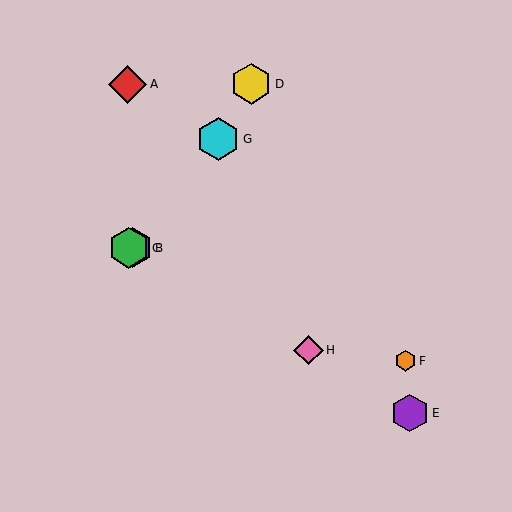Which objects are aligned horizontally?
Objects B, C are aligned horizontally.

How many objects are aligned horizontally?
2 objects (B, C) are aligned horizontally.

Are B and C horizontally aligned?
Yes, both are at y≈248.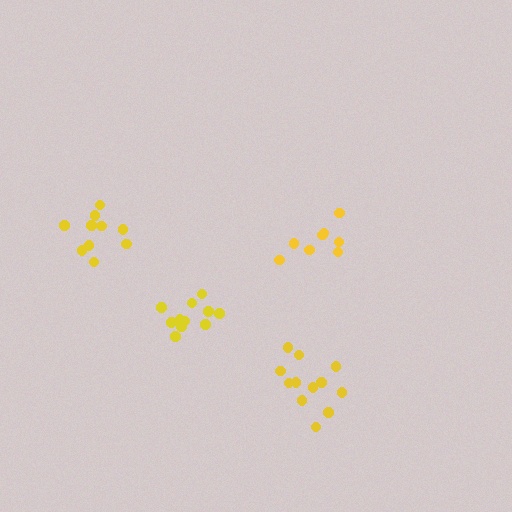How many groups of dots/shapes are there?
There are 4 groups.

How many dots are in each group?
Group 1: 12 dots, Group 2: 8 dots, Group 3: 12 dots, Group 4: 10 dots (42 total).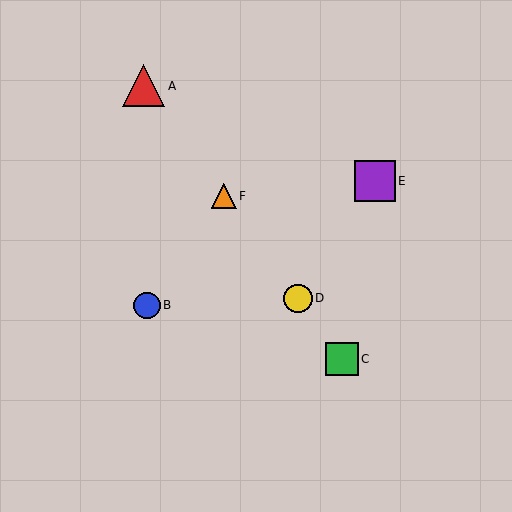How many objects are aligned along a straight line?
4 objects (A, C, D, F) are aligned along a straight line.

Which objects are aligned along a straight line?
Objects A, C, D, F are aligned along a straight line.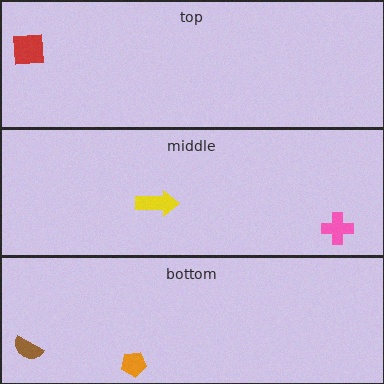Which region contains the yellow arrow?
The middle region.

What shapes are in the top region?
The red square.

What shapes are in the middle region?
The yellow arrow, the pink cross.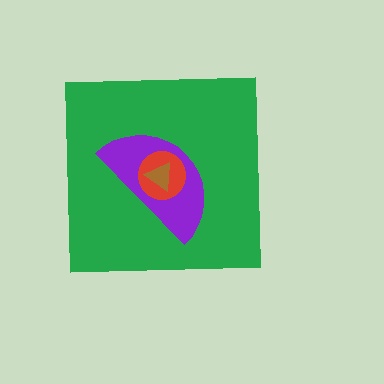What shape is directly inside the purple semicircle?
The red circle.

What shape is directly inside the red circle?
The brown triangle.